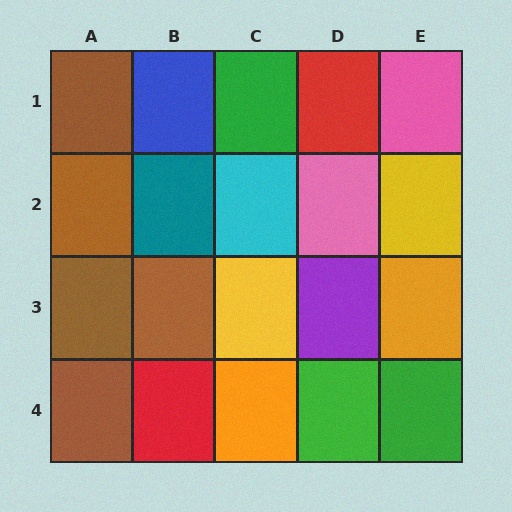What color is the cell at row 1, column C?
Green.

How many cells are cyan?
1 cell is cyan.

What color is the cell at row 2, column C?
Cyan.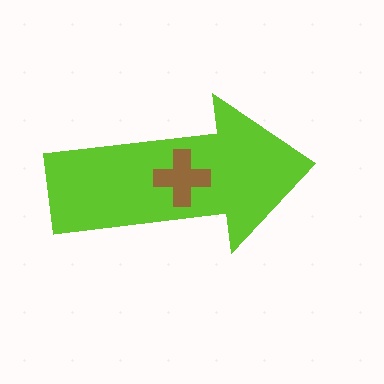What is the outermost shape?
The lime arrow.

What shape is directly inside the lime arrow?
The brown cross.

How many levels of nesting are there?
2.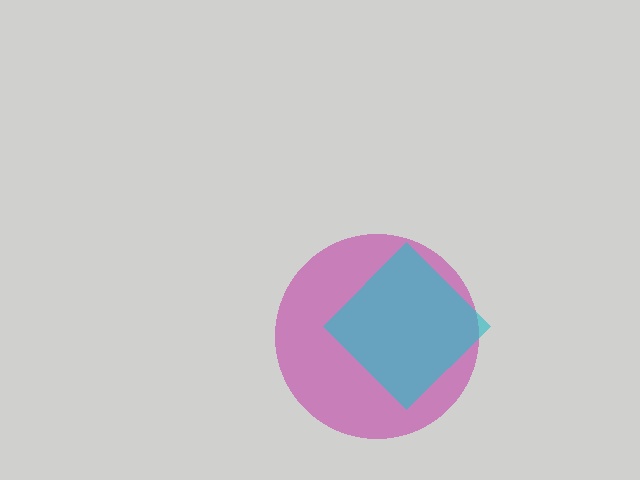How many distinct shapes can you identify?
There are 2 distinct shapes: a magenta circle, a cyan diamond.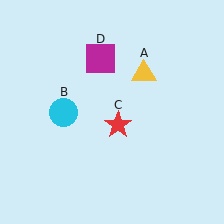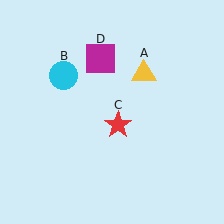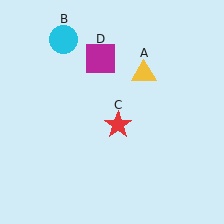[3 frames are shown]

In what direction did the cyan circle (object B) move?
The cyan circle (object B) moved up.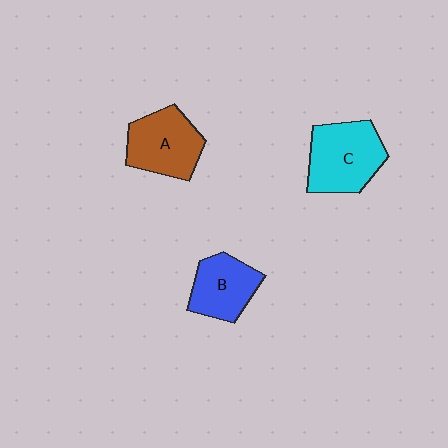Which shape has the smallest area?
Shape B (blue).